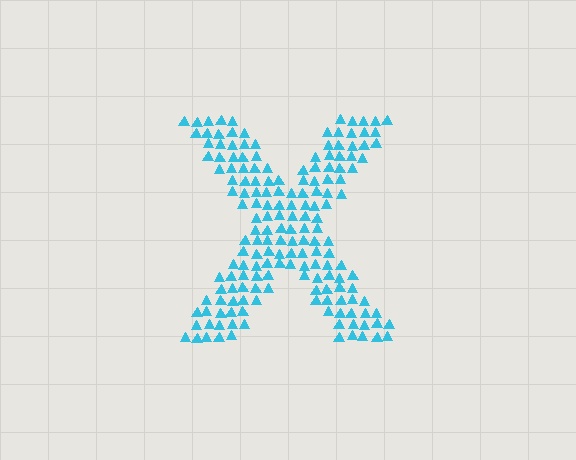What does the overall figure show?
The overall figure shows the letter X.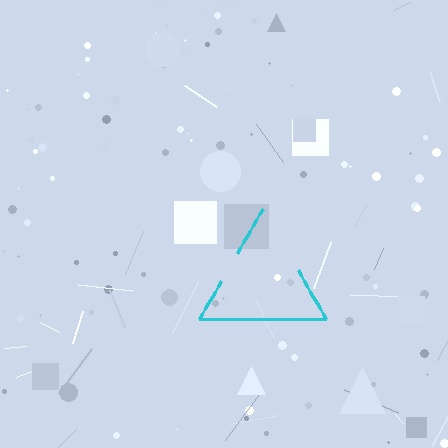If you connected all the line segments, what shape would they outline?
They would outline a triangle.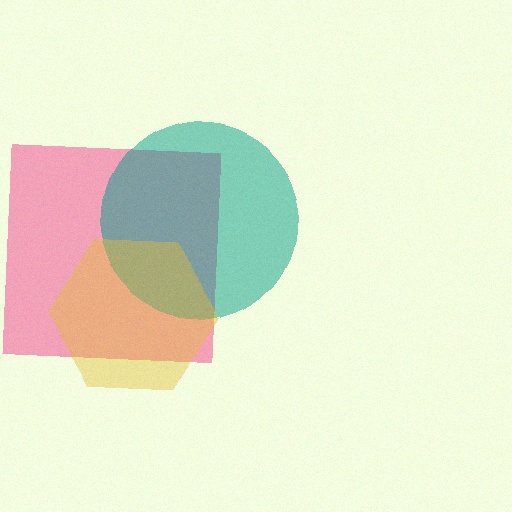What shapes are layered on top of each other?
The layered shapes are: a pink square, a teal circle, a yellow hexagon.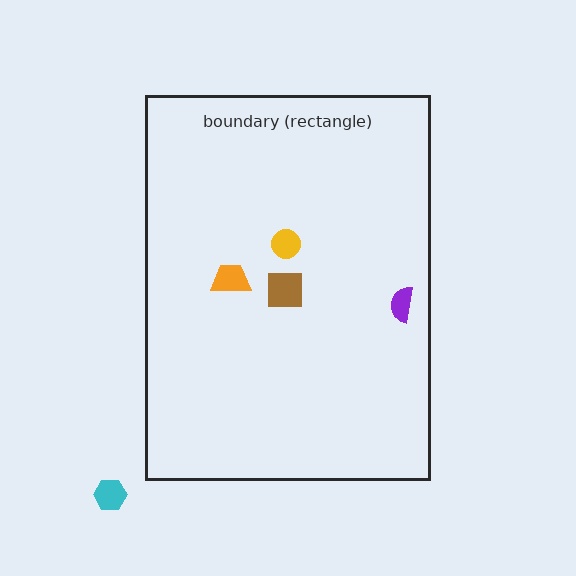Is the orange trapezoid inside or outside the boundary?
Inside.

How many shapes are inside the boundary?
4 inside, 1 outside.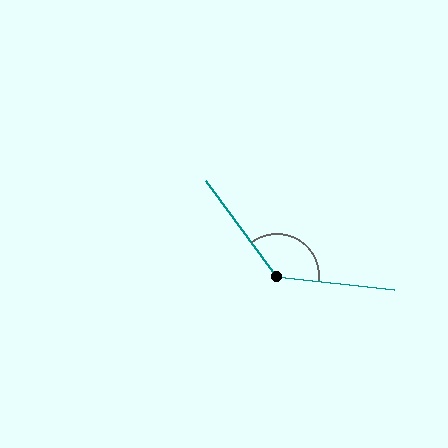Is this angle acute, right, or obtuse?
It is obtuse.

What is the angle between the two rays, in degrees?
Approximately 133 degrees.